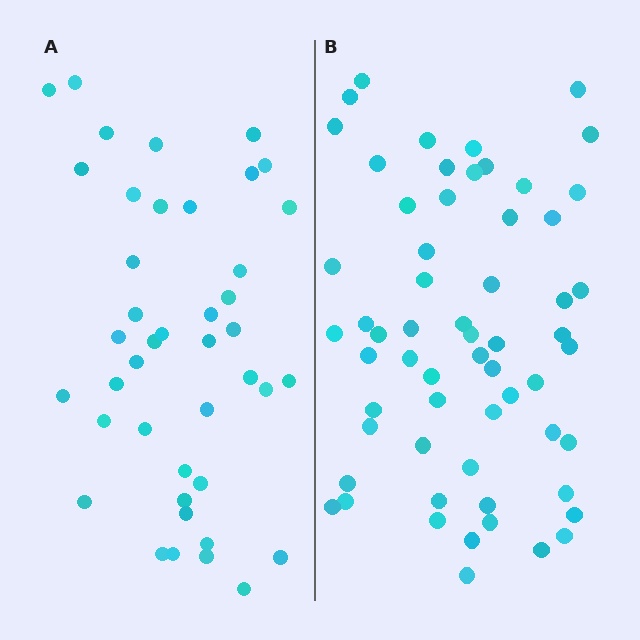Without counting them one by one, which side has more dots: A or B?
Region B (the right region) has more dots.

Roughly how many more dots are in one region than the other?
Region B has approximately 20 more dots than region A.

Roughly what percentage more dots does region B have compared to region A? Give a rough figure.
About 45% more.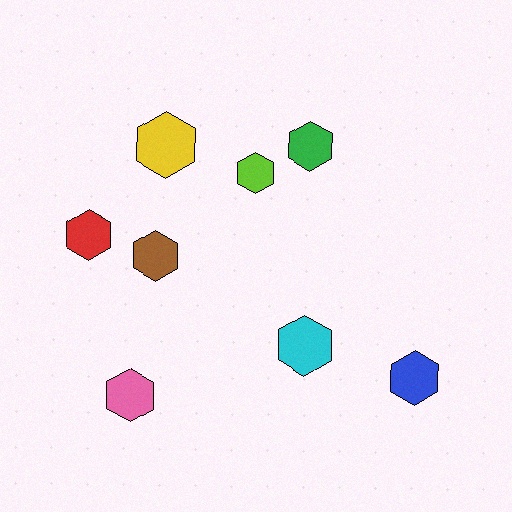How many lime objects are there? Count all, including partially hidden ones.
There is 1 lime object.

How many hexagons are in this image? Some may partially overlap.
There are 8 hexagons.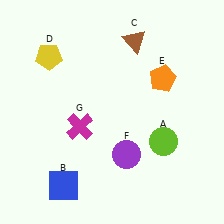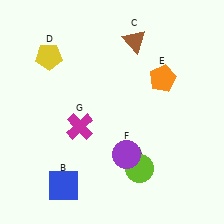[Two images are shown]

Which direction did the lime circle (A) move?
The lime circle (A) moved down.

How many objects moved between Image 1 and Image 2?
1 object moved between the two images.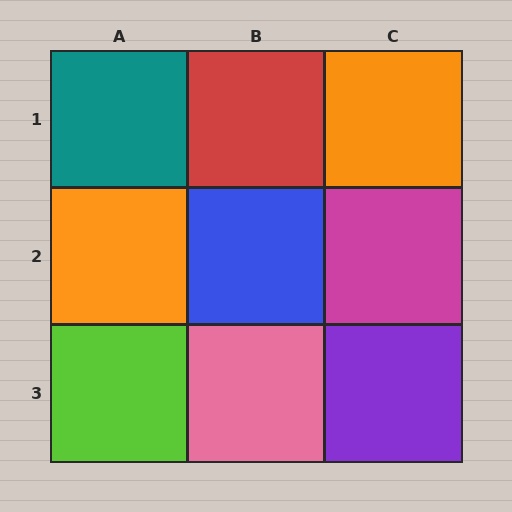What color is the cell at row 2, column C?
Magenta.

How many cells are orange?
2 cells are orange.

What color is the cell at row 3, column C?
Purple.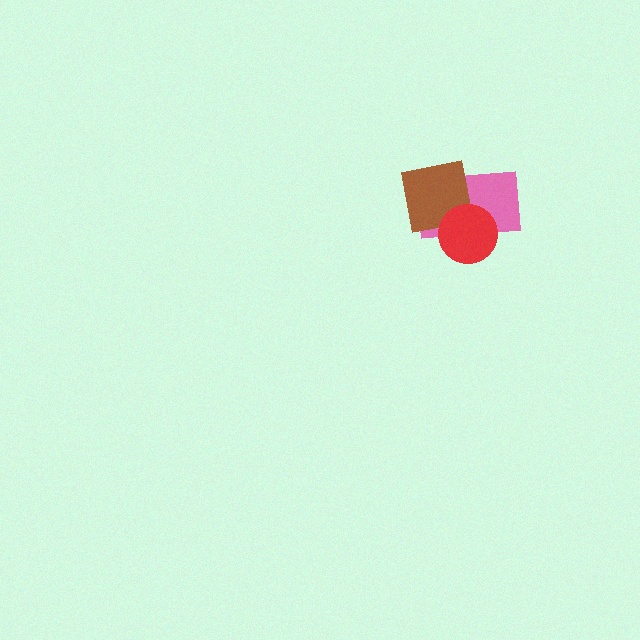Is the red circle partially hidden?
No, no other shape covers it.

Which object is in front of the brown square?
The red circle is in front of the brown square.